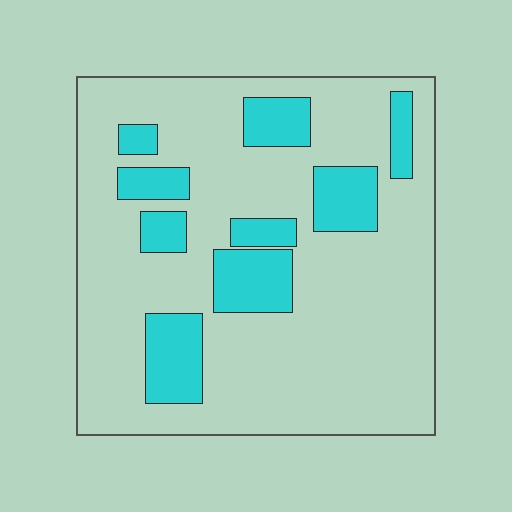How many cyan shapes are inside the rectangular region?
9.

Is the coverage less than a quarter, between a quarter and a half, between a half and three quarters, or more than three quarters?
Less than a quarter.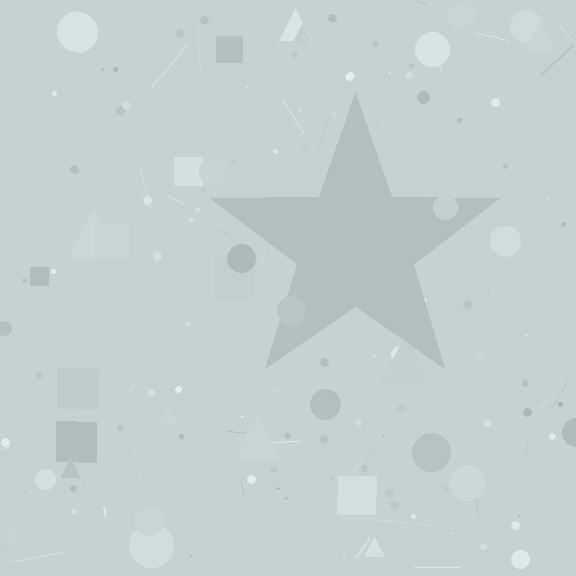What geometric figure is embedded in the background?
A star is embedded in the background.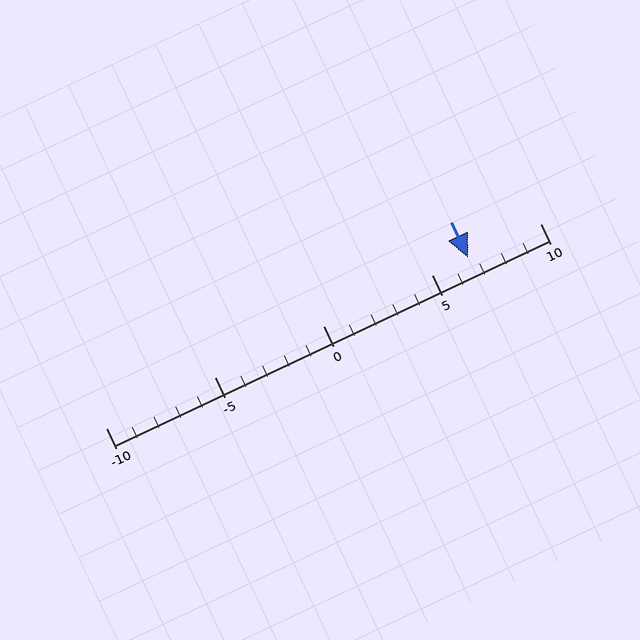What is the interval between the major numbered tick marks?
The major tick marks are spaced 5 units apart.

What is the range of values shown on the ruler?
The ruler shows values from -10 to 10.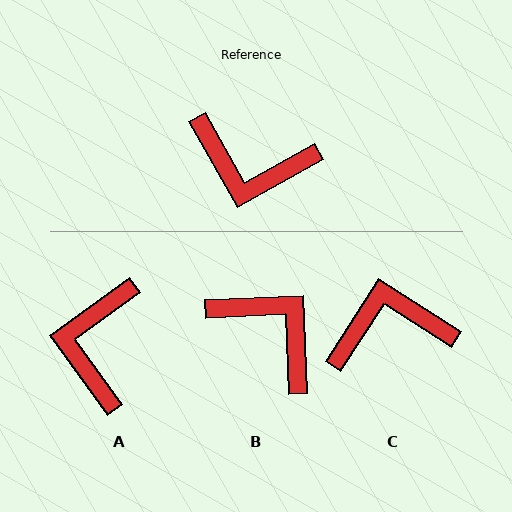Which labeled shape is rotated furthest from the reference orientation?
B, about 153 degrees away.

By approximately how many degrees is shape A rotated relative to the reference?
Approximately 83 degrees clockwise.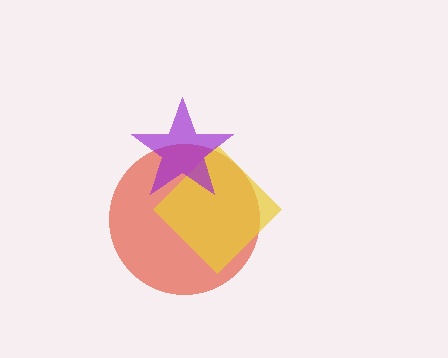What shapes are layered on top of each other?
The layered shapes are: a red circle, a yellow diamond, a purple star.